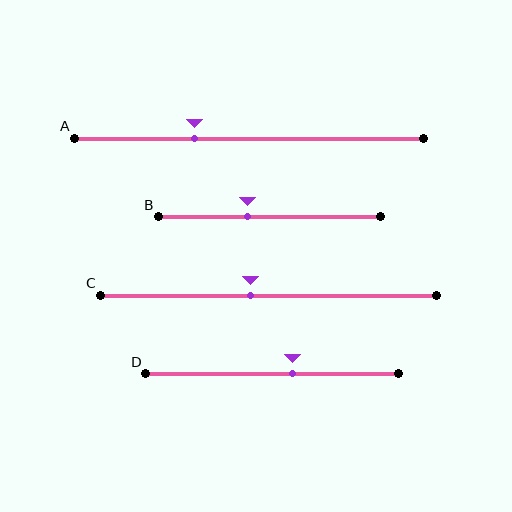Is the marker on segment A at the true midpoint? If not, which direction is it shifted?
No, the marker on segment A is shifted to the left by about 16% of the segment length.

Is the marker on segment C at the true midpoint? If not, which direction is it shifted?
No, the marker on segment C is shifted to the left by about 5% of the segment length.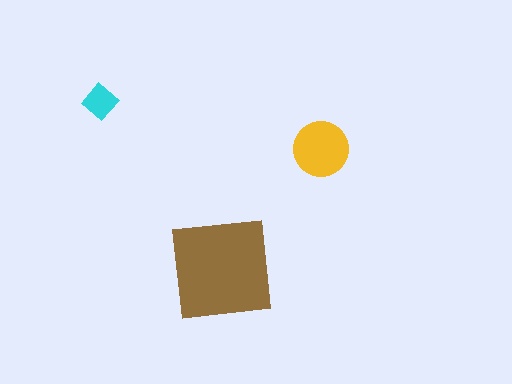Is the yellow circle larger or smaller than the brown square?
Smaller.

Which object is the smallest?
The cyan diamond.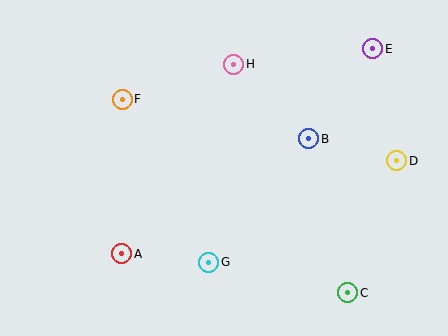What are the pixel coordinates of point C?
Point C is at (348, 293).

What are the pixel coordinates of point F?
Point F is at (122, 99).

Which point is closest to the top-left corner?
Point F is closest to the top-left corner.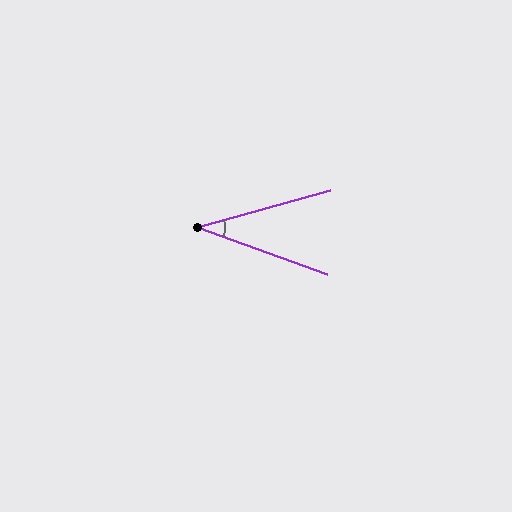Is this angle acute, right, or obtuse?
It is acute.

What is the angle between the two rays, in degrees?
Approximately 35 degrees.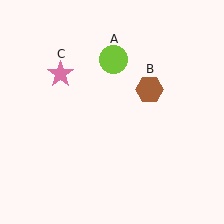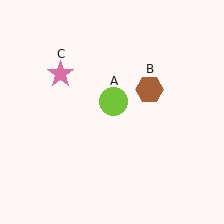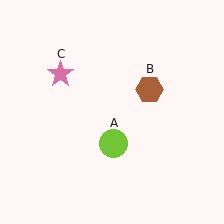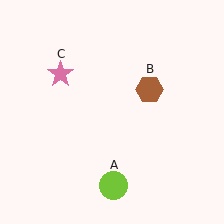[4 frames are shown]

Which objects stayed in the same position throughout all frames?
Brown hexagon (object B) and pink star (object C) remained stationary.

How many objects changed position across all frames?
1 object changed position: lime circle (object A).